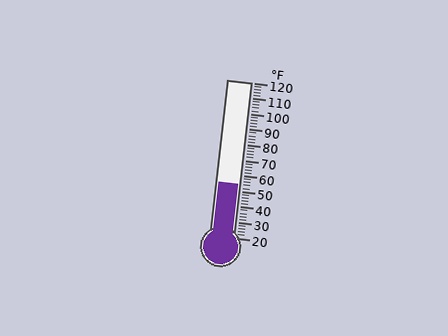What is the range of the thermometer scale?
The thermometer scale ranges from 20°F to 120°F.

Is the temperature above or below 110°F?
The temperature is below 110°F.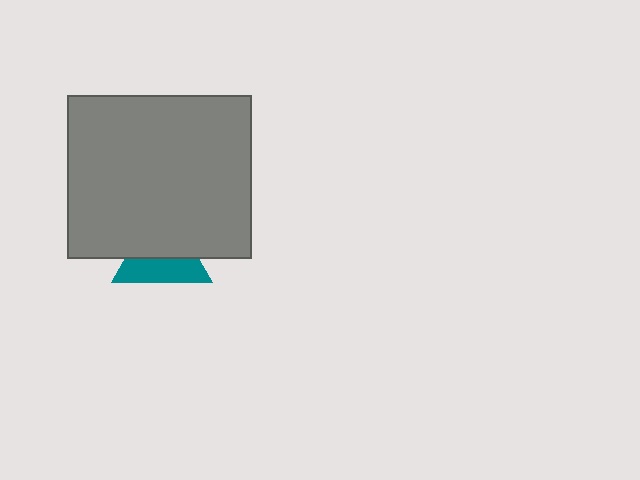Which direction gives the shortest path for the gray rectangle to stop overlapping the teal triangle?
Moving up gives the shortest separation.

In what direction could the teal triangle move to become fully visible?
The teal triangle could move down. That would shift it out from behind the gray rectangle entirely.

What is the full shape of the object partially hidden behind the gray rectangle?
The partially hidden object is a teal triangle.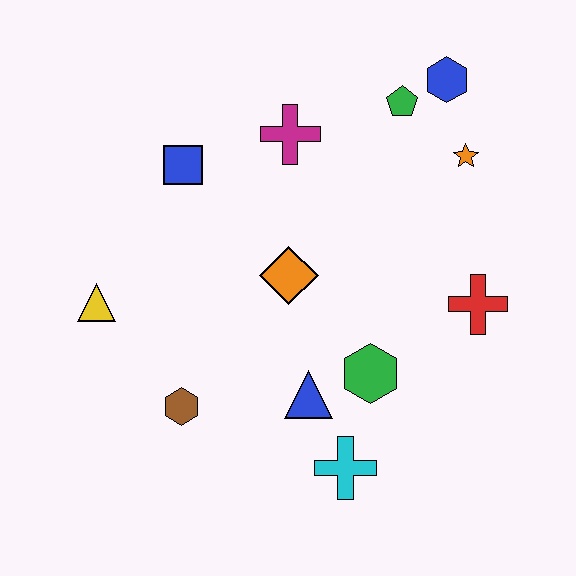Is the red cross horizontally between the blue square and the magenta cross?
No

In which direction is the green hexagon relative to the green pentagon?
The green hexagon is below the green pentagon.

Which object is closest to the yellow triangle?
The brown hexagon is closest to the yellow triangle.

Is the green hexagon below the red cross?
Yes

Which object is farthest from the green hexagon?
The blue hexagon is farthest from the green hexagon.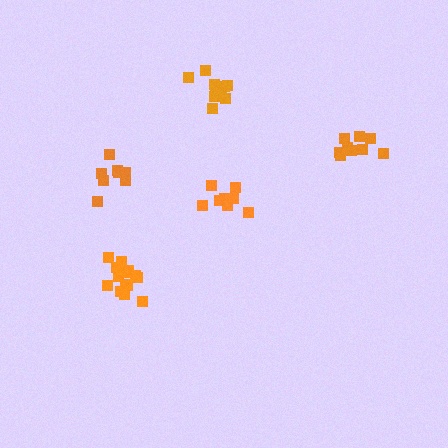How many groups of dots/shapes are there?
There are 5 groups.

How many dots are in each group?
Group 1: 8 dots, Group 2: 10 dots, Group 3: 14 dots, Group 4: 9 dots, Group 5: 8 dots (49 total).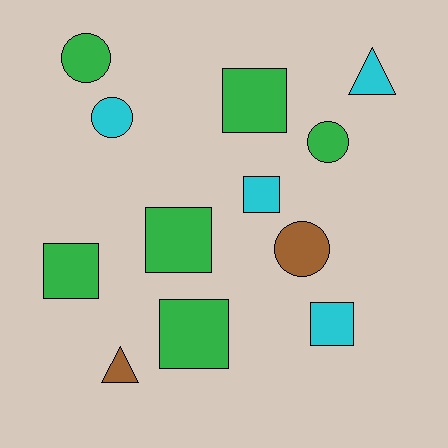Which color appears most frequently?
Green, with 6 objects.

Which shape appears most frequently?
Square, with 6 objects.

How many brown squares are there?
There are no brown squares.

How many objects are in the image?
There are 12 objects.